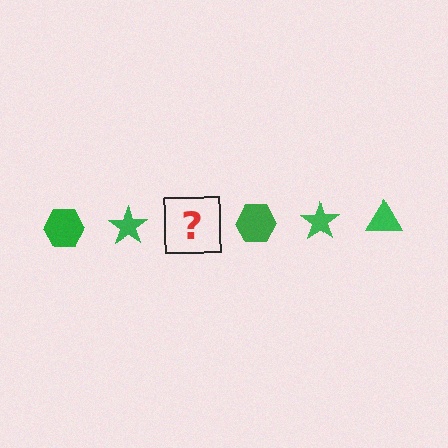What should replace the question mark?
The question mark should be replaced with a green triangle.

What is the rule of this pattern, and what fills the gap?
The rule is that the pattern cycles through hexagon, star, triangle shapes in green. The gap should be filled with a green triangle.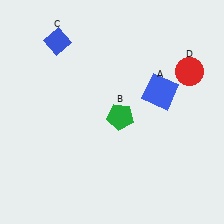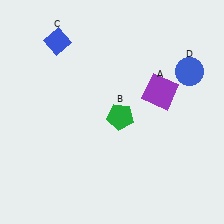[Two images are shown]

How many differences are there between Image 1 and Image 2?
There are 2 differences between the two images.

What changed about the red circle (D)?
In Image 1, D is red. In Image 2, it changed to blue.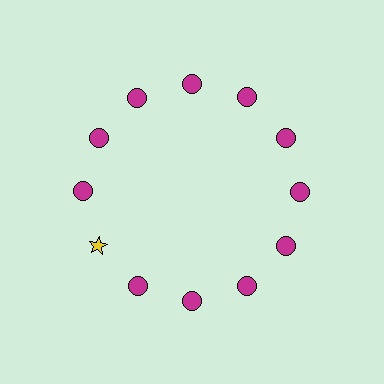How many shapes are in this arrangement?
There are 12 shapes arranged in a ring pattern.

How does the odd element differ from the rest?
It differs in both color (yellow instead of magenta) and shape (star instead of circle).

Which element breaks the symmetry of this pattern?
The yellow star at roughly the 8 o'clock position breaks the symmetry. All other shapes are magenta circles.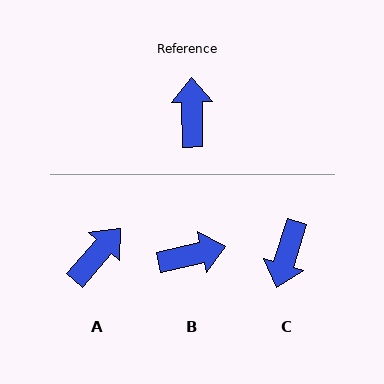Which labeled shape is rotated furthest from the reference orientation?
C, about 162 degrees away.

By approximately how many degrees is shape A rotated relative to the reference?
Approximately 42 degrees clockwise.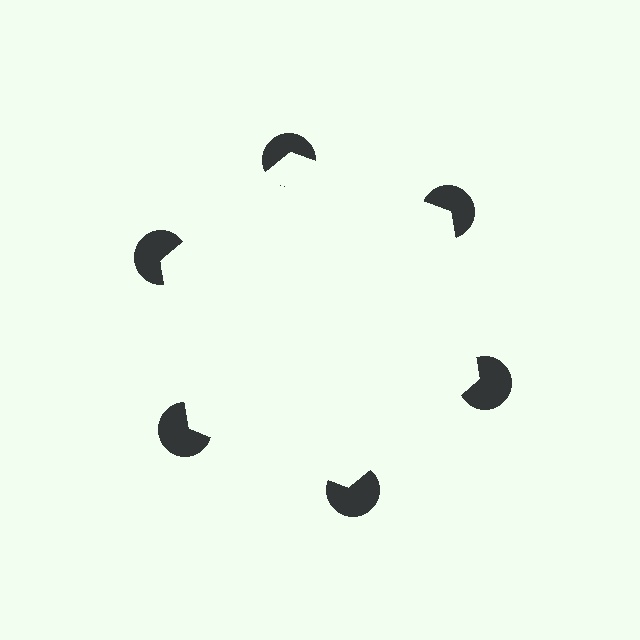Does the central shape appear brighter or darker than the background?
It typically appears slightly brighter than the background, even though no actual brightness change is drawn.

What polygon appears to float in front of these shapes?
An illusory hexagon — its edges are inferred from the aligned wedge cuts in the pac-man discs, not physically drawn.